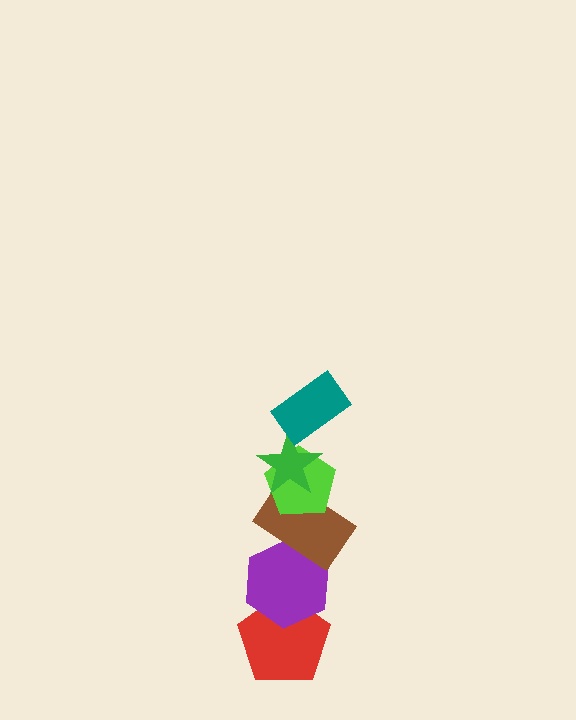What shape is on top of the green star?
The teal rectangle is on top of the green star.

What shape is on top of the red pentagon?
The purple hexagon is on top of the red pentagon.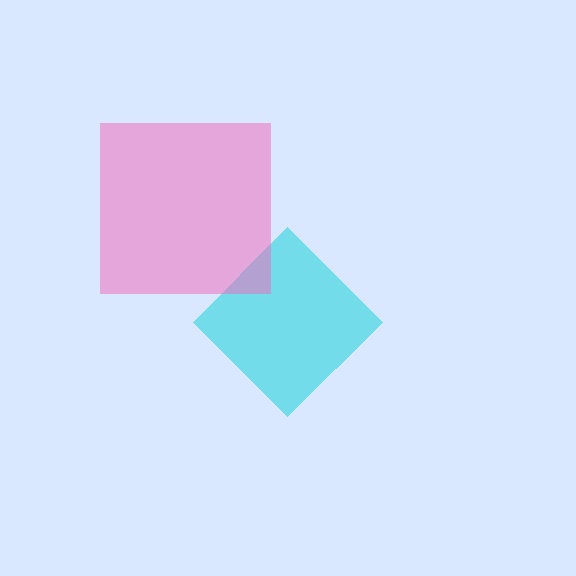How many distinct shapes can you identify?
There are 2 distinct shapes: a cyan diamond, a pink square.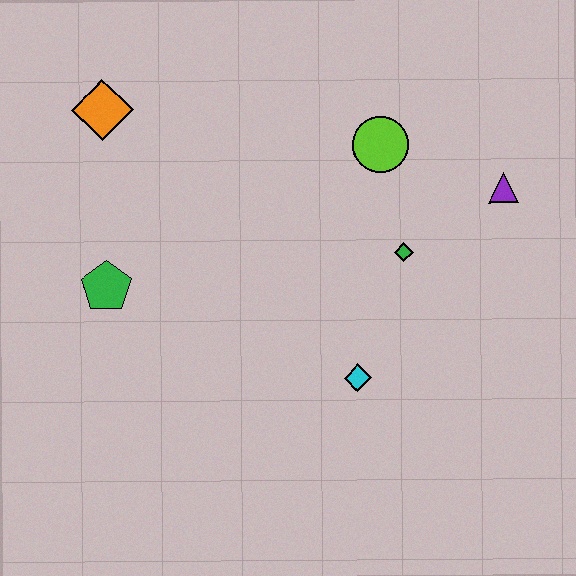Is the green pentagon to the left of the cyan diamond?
Yes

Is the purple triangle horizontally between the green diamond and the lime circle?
No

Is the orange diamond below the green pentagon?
No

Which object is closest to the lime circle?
The green diamond is closest to the lime circle.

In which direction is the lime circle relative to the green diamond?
The lime circle is above the green diamond.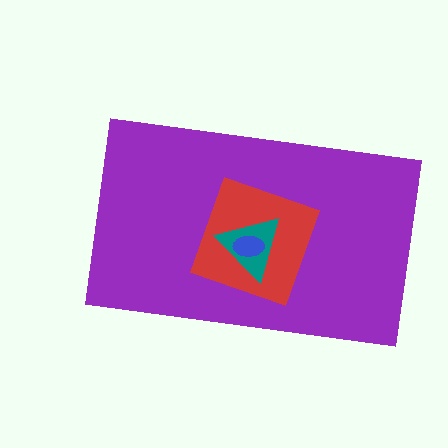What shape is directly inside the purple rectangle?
The red square.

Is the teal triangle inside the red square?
Yes.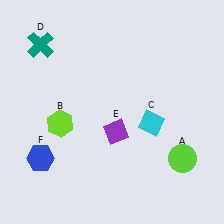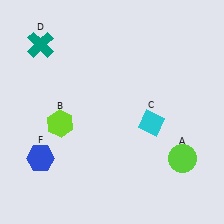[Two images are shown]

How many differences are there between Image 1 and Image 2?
There is 1 difference between the two images.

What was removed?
The purple diamond (E) was removed in Image 2.